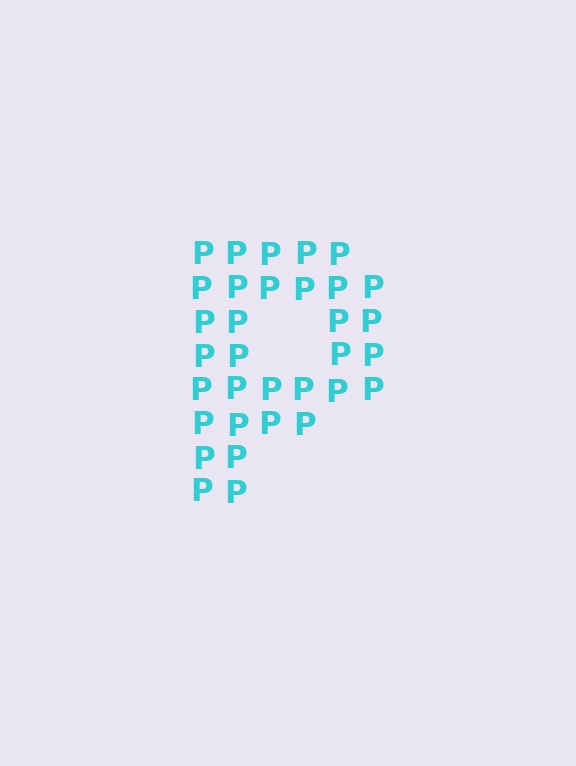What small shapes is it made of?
It is made of small letter P's.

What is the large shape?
The large shape is the letter P.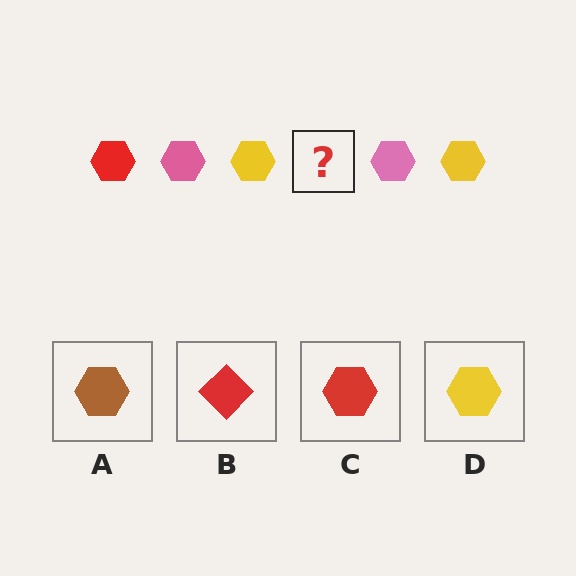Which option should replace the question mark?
Option C.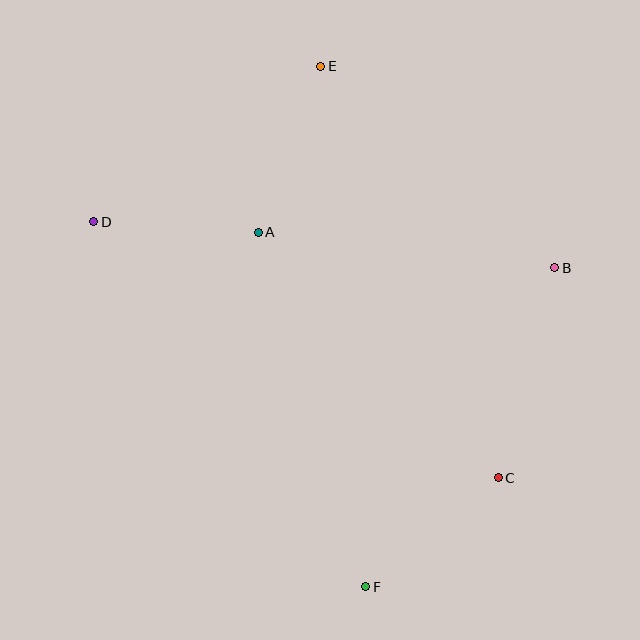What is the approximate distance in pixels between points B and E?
The distance between B and E is approximately 309 pixels.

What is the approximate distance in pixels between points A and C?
The distance between A and C is approximately 343 pixels.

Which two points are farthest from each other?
Points E and F are farthest from each other.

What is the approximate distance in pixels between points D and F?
The distance between D and F is approximately 455 pixels.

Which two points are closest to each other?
Points A and D are closest to each other.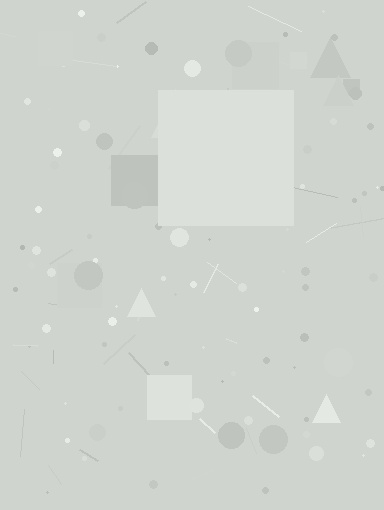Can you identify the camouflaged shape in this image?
The camouflaged shape is a square.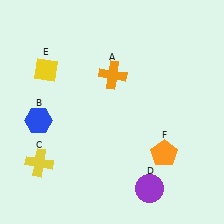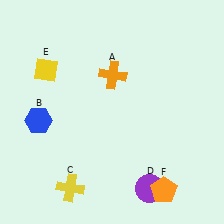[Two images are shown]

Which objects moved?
The objects that moved are: the yellow cross (C), the orange pentagon (F).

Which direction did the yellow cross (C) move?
The yellow cross (C) moved right.